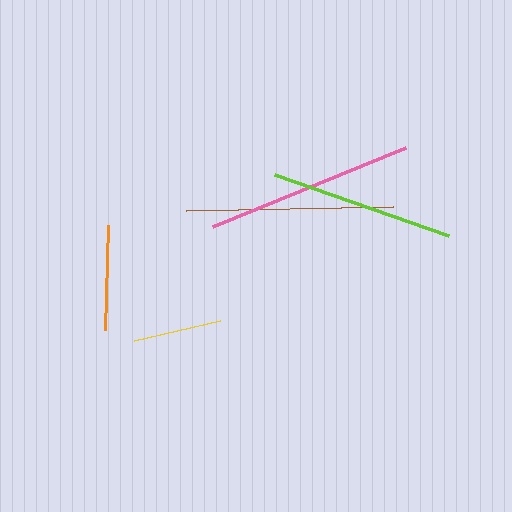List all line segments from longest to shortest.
From longest to shortest: pink, brown, lime, orange, yellow.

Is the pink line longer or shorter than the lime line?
The pink line is longer than the lime line.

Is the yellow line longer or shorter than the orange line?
The orange line is longer than the yellow line.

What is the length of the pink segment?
The pink segment is approximately 209 pixels long.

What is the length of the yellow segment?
The yellow segment is approximately 89 pixels long.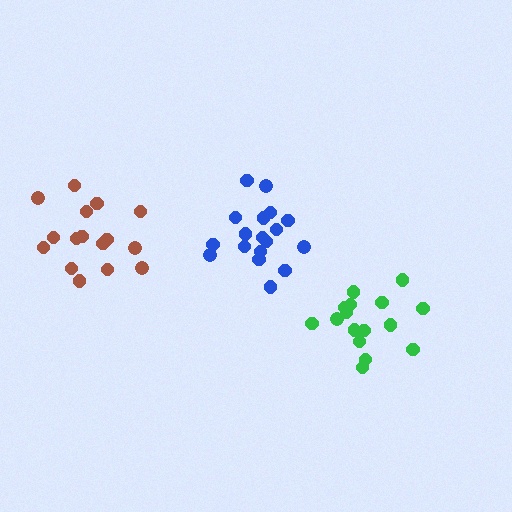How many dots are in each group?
Group 1: 16 dots, Group 2: 16 dots, Group 3: 18 dots (50 total).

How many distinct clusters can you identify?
There are 3 distinct clusters.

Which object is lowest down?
The green cluster is bottommost.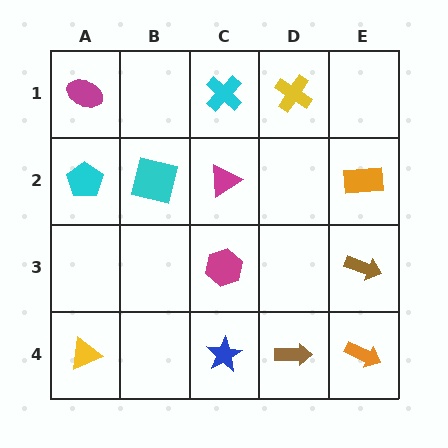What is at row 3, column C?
A magenta hexagon.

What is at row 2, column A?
A cyan pentagon.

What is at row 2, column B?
A cyan square.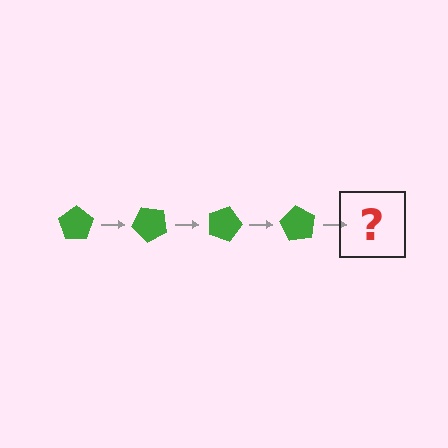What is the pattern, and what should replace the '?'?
The pattern is that the pentagon rotates 45 degrees each step. The '?' should be a green pentagon rotated 180 degrees.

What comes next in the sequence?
The next element should be a green pentagon rotated 180 degrees.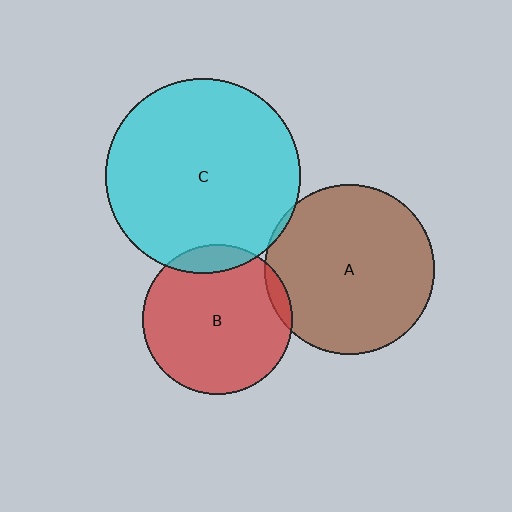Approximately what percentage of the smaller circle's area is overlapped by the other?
Approximately 5%.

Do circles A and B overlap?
Yes.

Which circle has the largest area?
Circle C (cyan).